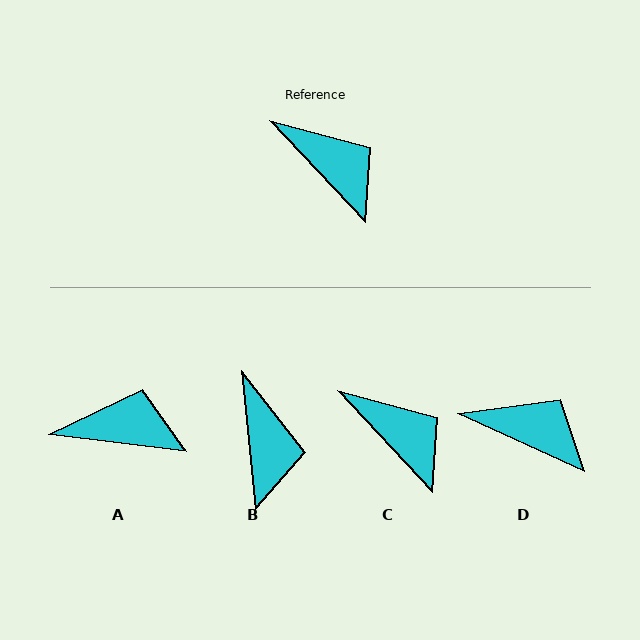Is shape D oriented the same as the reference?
No, it is off by about 22 degrees.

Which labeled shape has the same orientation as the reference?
C.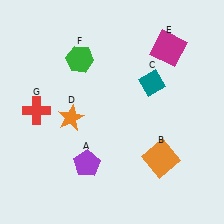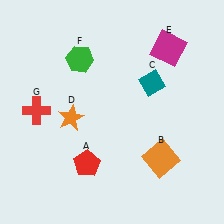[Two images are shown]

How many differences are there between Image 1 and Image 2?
There is 1 difference between the two images.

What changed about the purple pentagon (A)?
In Image 1, A is purple. In Image 2, it changed to red.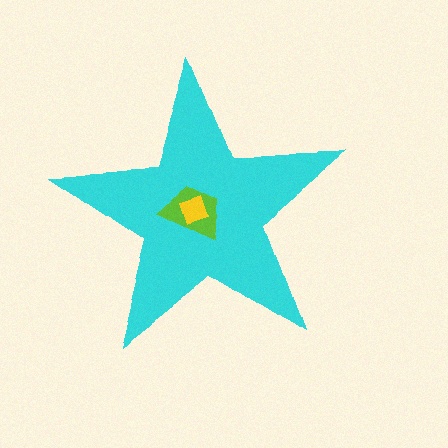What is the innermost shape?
The yellow diamond.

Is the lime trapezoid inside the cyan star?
Yes.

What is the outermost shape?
The cyan star.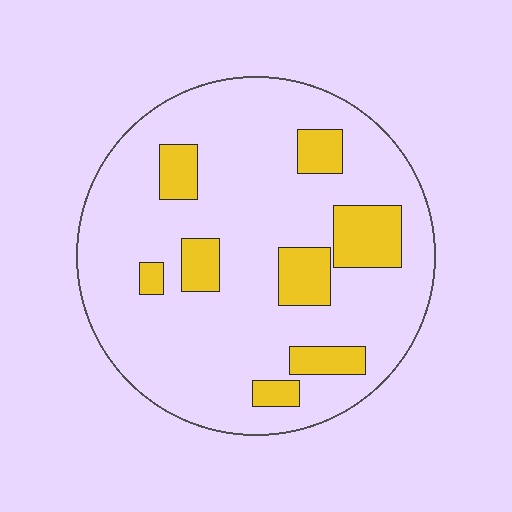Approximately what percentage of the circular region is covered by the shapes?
Approximately 20%.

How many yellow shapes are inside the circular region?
8.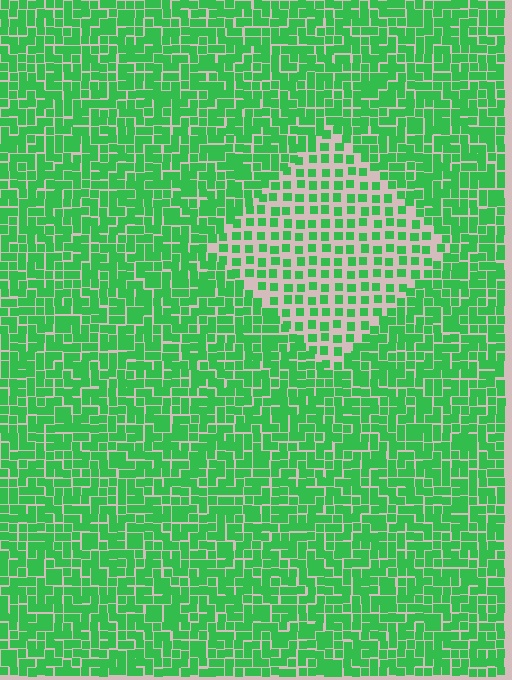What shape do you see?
I see a diamond.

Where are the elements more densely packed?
The elements are more densely packed outside the diamond boundary.